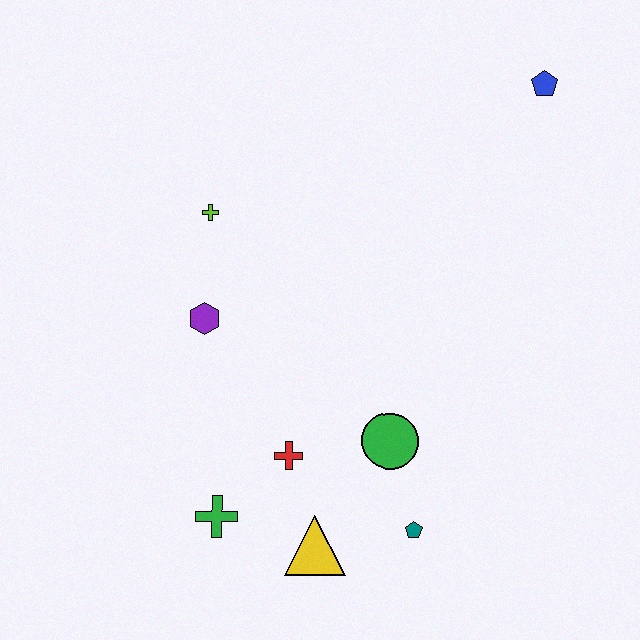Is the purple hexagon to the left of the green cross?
Yes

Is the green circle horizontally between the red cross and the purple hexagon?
No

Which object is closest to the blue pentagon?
The lime cross is closest to the blue pentagon.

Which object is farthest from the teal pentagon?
The blue pentagon is farthest from the teal pentagon.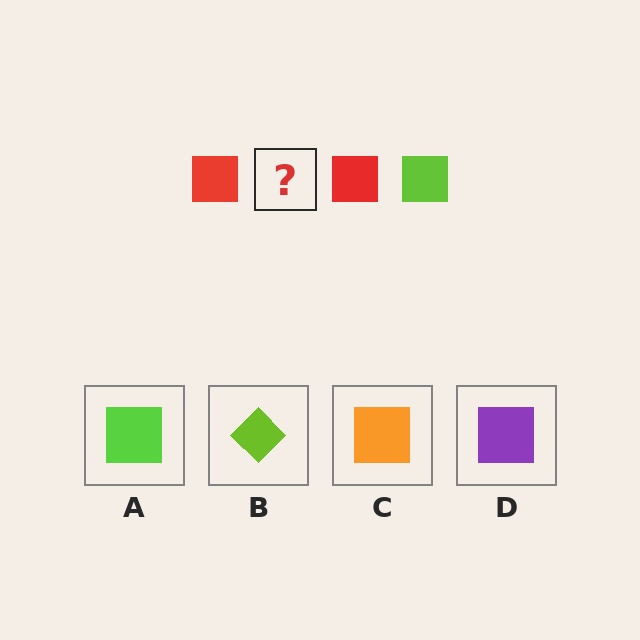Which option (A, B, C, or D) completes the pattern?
A.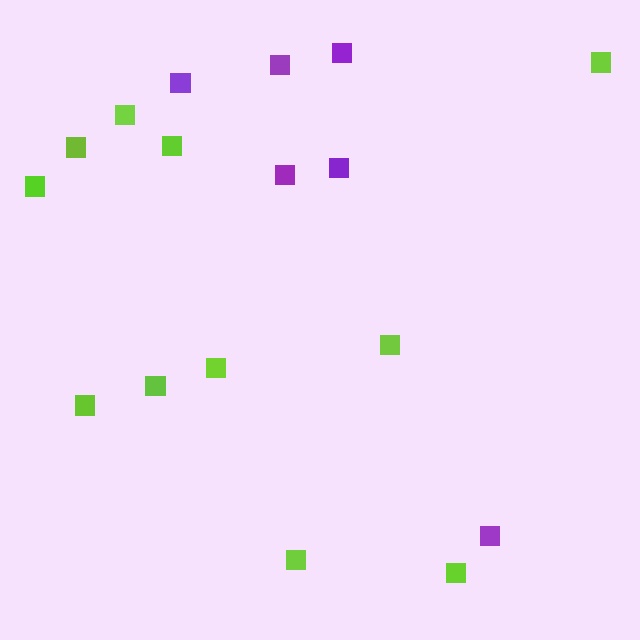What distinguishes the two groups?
There are 2 groups: one group of lime squares (11) and one group of purple squares (6).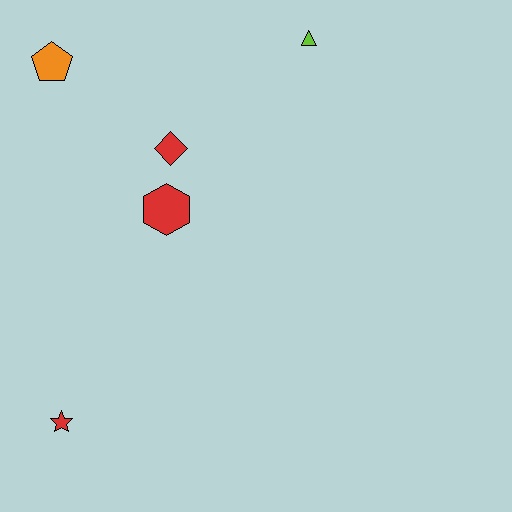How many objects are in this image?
There are 5 objects.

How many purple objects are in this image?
There are no purple objects.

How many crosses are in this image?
There are no crosses.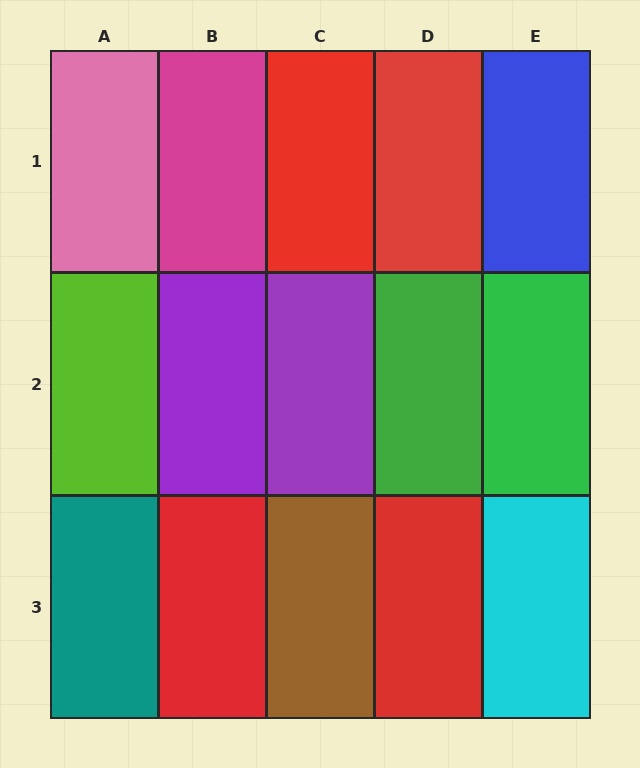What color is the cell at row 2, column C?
Purple.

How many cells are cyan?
1 cell is cyan.